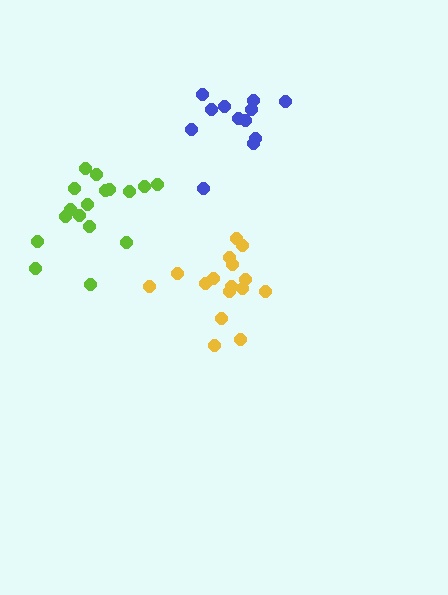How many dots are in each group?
Group 1: 17 dots, Group 2: 12 dots, Group 3: 17 dots (46 total).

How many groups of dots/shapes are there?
There are 3 groups.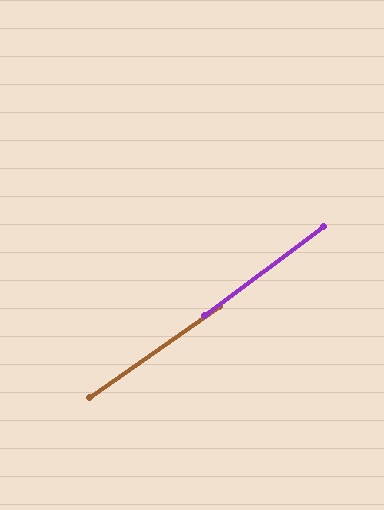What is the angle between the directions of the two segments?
Approximately 2 degrees.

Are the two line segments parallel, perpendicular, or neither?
Parallel — their directions differ by only 2.0°.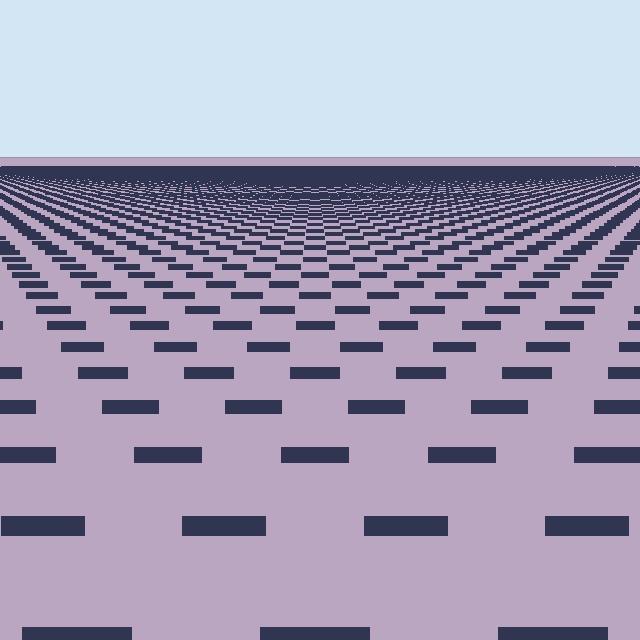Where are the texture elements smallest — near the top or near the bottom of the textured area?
Near the top.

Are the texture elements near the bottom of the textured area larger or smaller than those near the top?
Larger. Near the bottom, elements are closer to the viewer and appear at a bigger on-screen size.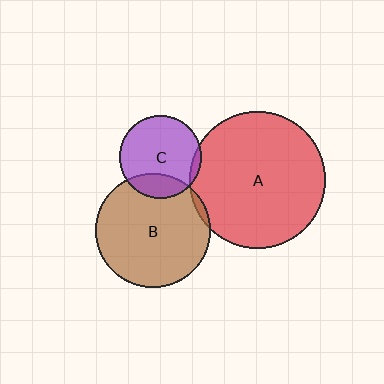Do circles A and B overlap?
Yes.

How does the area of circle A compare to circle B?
Approximately 1.4 times.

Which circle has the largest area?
Circle A (red).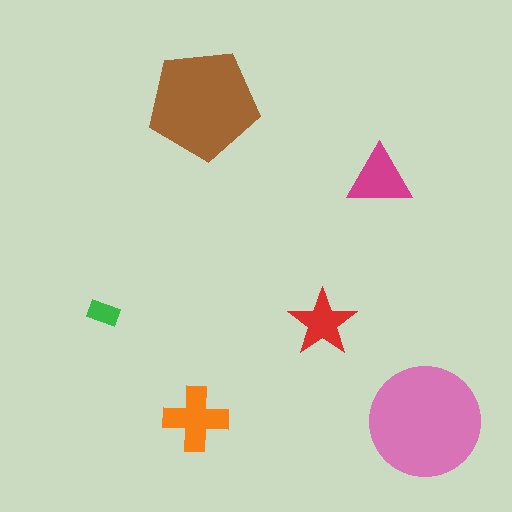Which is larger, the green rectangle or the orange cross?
The orange cross.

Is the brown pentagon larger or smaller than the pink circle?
Smaller.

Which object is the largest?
The pink circle.